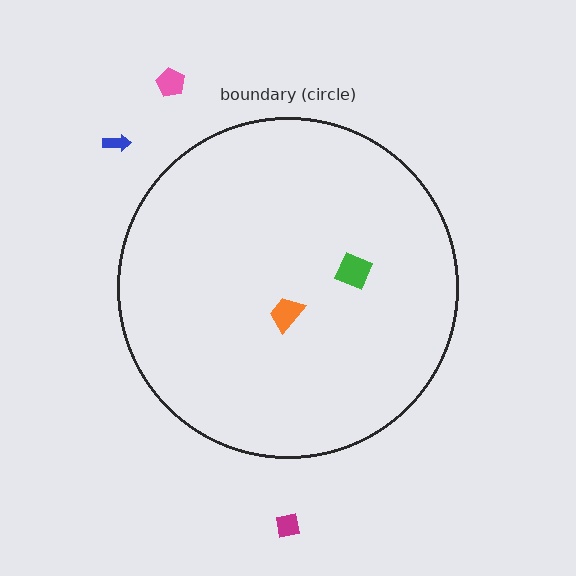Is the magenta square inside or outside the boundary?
Outside.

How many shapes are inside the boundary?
2 inside, 3 outside.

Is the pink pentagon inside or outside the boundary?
Outside.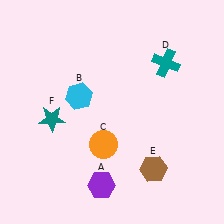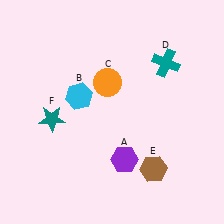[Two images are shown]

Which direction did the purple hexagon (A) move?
The purple hexagon (A) moved up.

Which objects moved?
The objects that moved are: the purple hexagon (A), the orange circle (C).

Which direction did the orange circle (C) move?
The orange circle (C) moved up.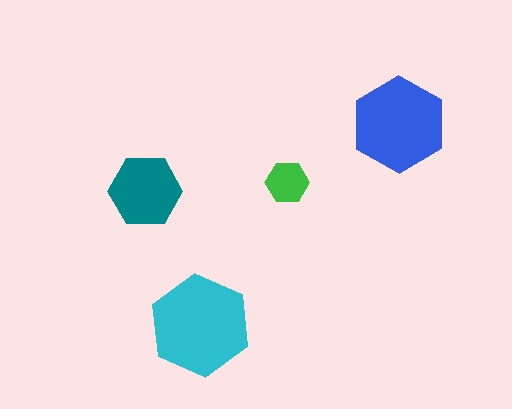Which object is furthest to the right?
The blue hexagon is rightmost.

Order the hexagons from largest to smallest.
the cyan one, the blue one, the teal one, the green one.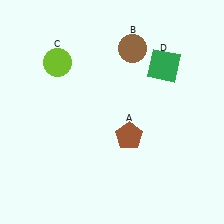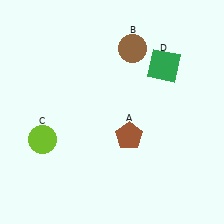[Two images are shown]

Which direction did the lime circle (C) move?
The lime circle (C) moved down.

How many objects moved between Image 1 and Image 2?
1 object moved between the two images.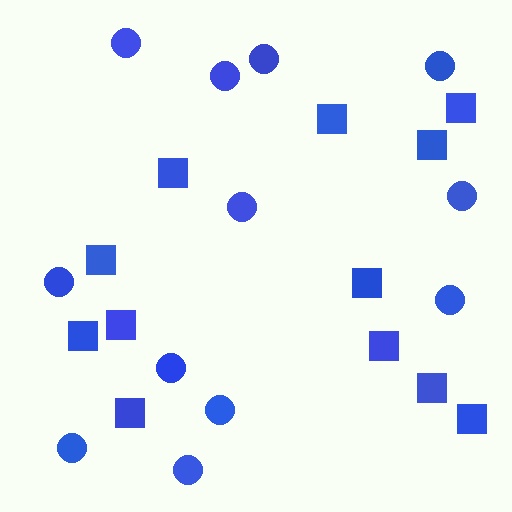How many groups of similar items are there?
There are 2 groups: one group of squares (12) and one group of circles (12).